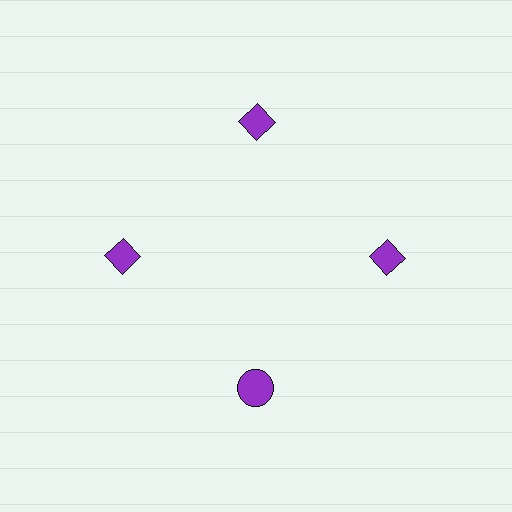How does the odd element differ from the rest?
It has a different shape: circle instead of diamond.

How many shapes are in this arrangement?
There are 4 shapes arranged in a ring pattern.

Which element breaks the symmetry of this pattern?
The purple circle at roughly the 6 o'clock position breaks the symmetry. All other shapes are purple diamonds.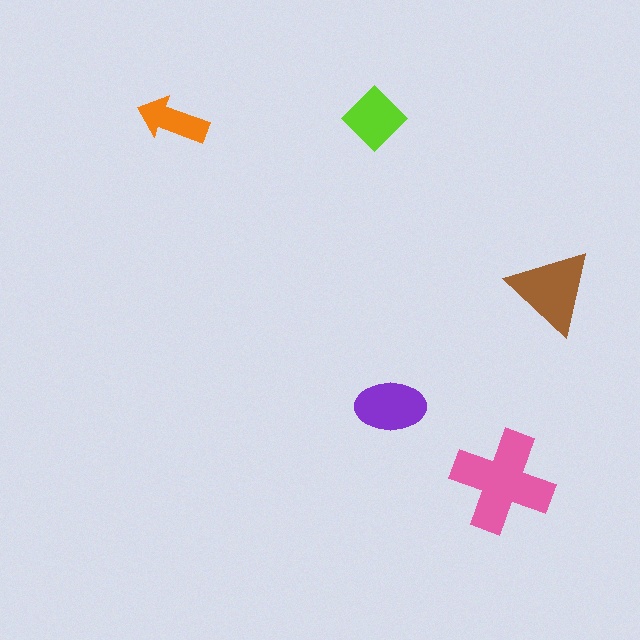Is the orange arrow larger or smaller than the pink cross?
Smaller.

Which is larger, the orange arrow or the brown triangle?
The brown triangle.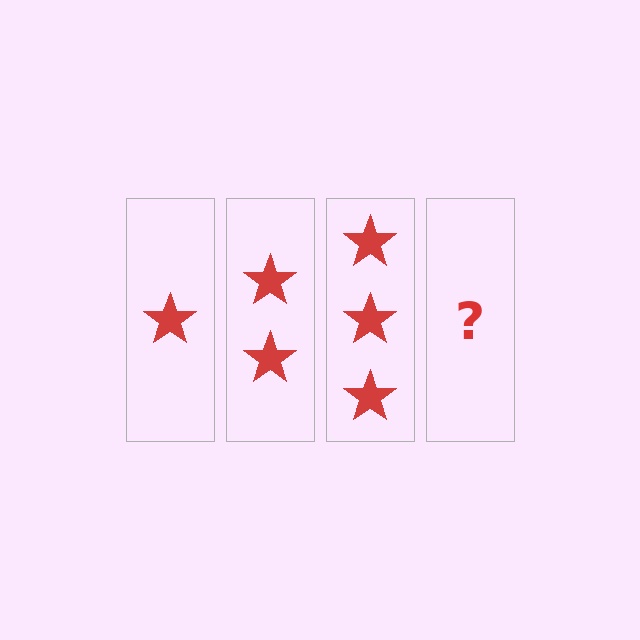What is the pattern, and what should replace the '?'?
The pattern is that each step adds one more star. The '?' should be 4 stars.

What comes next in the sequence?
The next element should be 4 stars.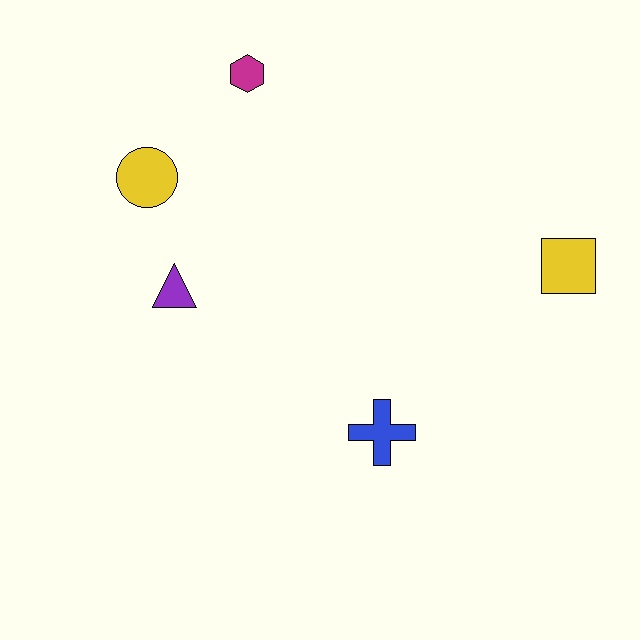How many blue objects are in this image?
There is 1 blue object.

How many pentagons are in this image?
There are no pentagons.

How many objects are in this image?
There are 5 objects.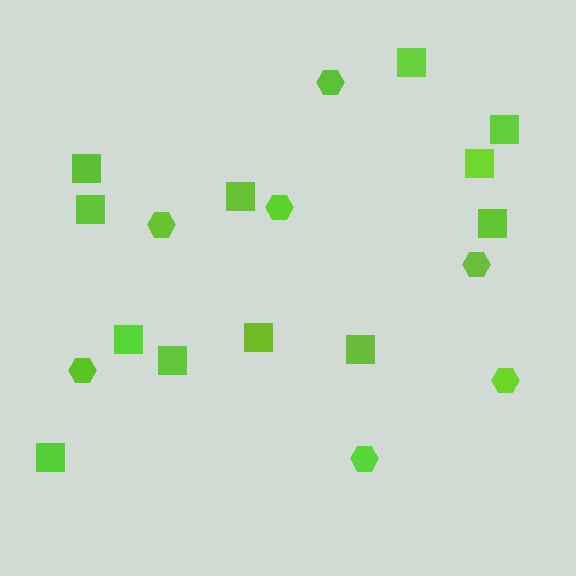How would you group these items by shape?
There are 2 groups: one group of hexagons (7) and one group of squares (12).